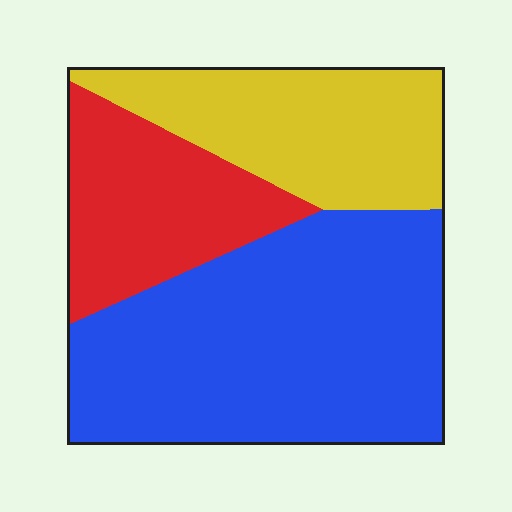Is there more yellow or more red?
Yellow.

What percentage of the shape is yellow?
Yellow covers 26% of the shape.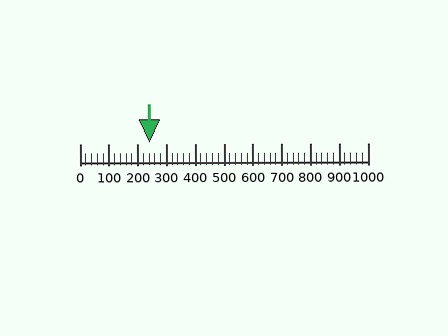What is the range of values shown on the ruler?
The ruler shows values from 0 to 1000.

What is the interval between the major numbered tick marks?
The major tick marks are spaced 100 units apart.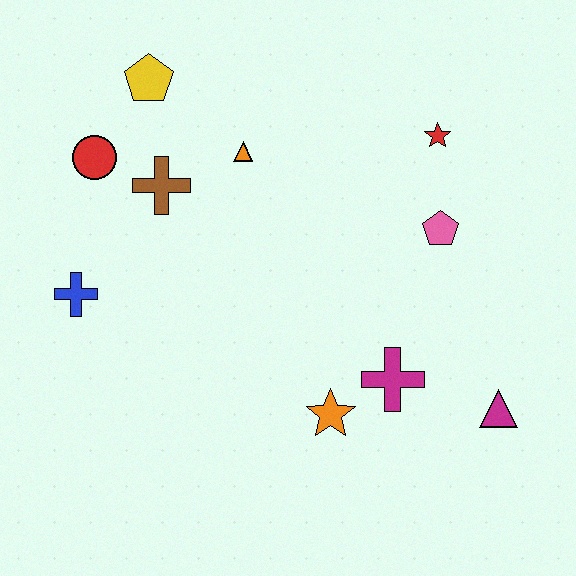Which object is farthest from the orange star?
The yellow pentagon is farthest from the orange star.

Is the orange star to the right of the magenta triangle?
No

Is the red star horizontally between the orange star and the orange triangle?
No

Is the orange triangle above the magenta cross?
Yes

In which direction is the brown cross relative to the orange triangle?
The brown cross is to the left of the orange triangle.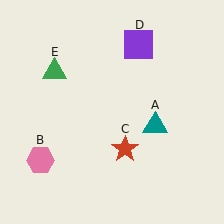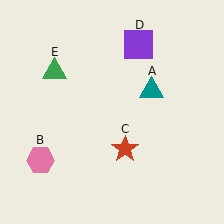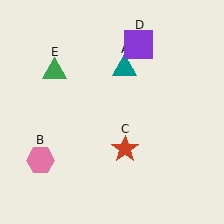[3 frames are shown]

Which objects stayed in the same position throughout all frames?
Pink hexagon (object B) and red star (object C) and purple square (object D) and green triangle (object E) remained stationary.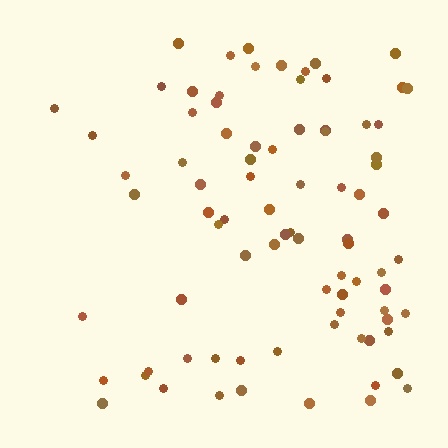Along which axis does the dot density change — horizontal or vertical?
Horizontal.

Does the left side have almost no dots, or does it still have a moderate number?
Still a moderate number, just noticeably fewer than the right.